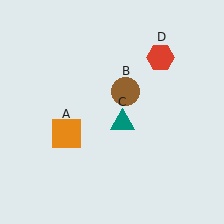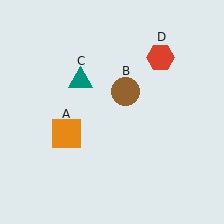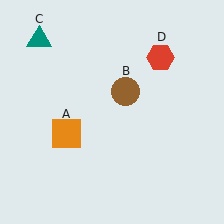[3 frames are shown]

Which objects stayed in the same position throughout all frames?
Orange square (object A) and brown circle (object B) and red hexagon (object D) remained stationary.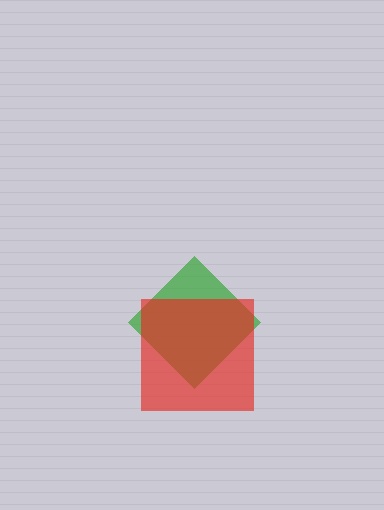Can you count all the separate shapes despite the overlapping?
Yes, there are 2 separate shapes.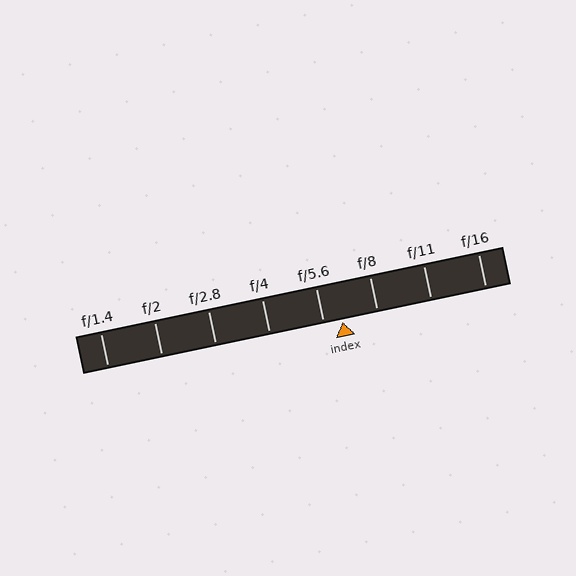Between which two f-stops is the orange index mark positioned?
The index mark is between f/5.6 and f/8.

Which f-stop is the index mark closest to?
The index mark is closest to f/5.6.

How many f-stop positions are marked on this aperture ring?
There are 8 f-stop positions marked.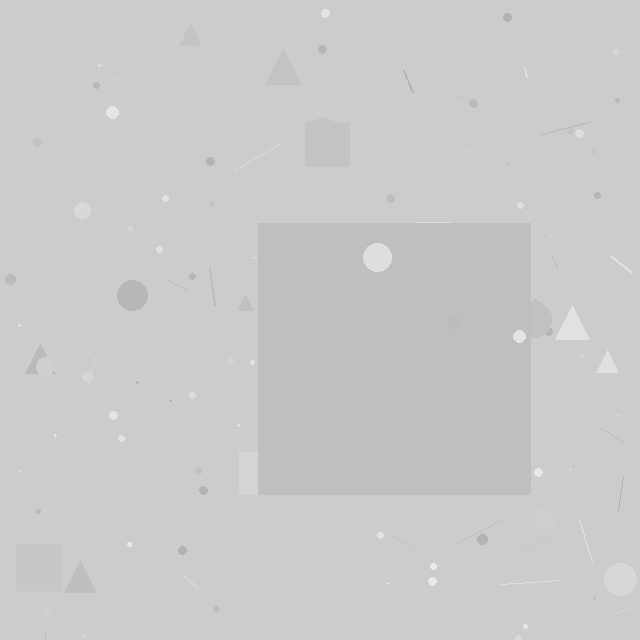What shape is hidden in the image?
A square is hidden in the image.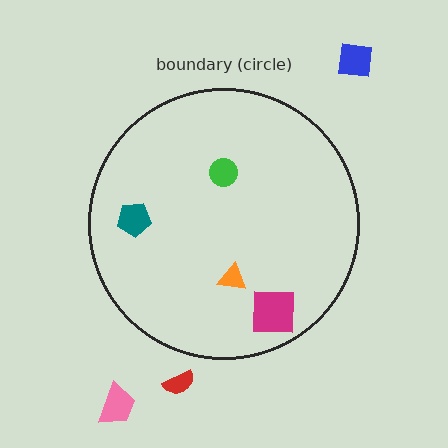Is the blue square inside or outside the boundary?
Outside.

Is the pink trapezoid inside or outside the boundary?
Outside.